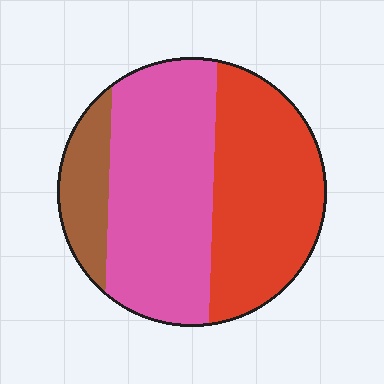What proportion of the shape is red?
Red covers roughly 40% of the shape.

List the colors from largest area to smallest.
From largest to smallest: pink, red, brown.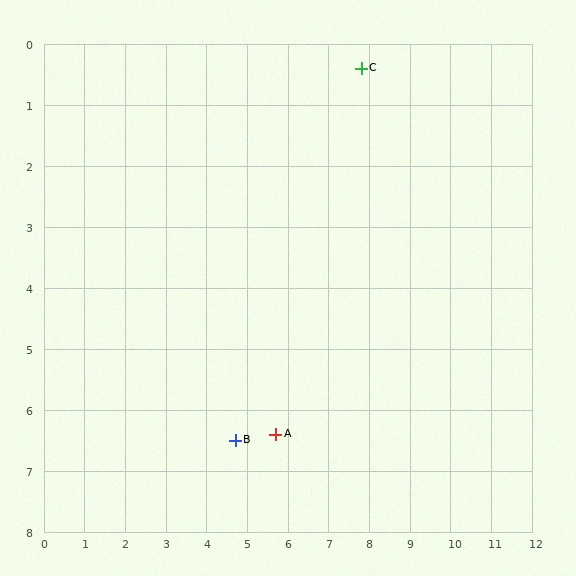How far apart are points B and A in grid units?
Points B and A are about 1.0 grid units apart.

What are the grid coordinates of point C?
Point C is at approximately (7.8, 0.4).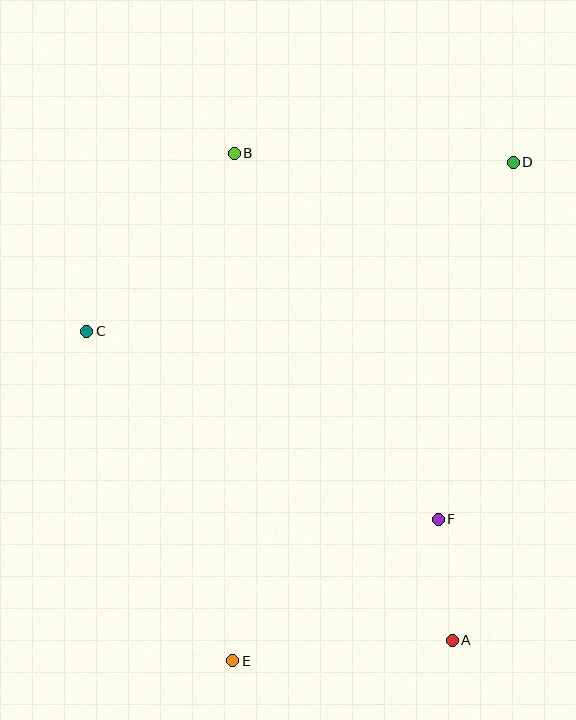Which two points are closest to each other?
Points A and F are closest to each other.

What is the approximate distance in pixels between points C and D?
The distance between C and D is approximately 459 pixels.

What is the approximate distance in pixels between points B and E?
The distance between B and E is approximately 508 pixels.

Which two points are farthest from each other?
Points D and E are farthest from each other.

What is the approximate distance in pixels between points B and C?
The distance between B and C is approximately 231 pixels.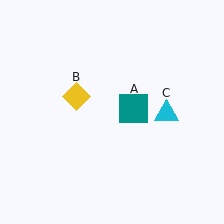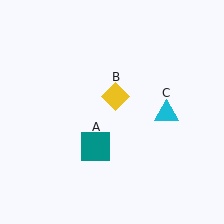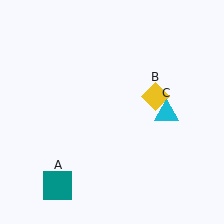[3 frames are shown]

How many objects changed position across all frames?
2 objects changed position: teal square (object A), yellow diamond (object B).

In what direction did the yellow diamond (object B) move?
The yellow diamond (object B) moved right.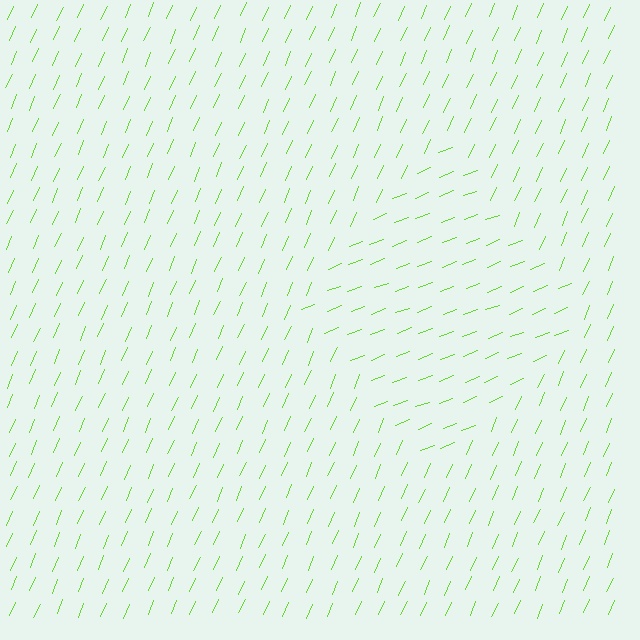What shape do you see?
I see a diamond.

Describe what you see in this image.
The image is filled with small lime line segments. A diamond region in the image has lines oriented differently from the surrounding lines, creating a visible texture boundary.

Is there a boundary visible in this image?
Yes, there is a texture boundary formed by a change in line orientation.